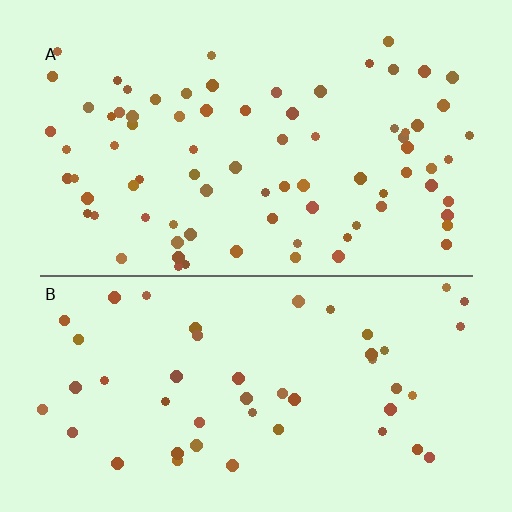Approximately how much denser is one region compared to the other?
Approximately 1.6× — region A over region B.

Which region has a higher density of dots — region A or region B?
A (the top).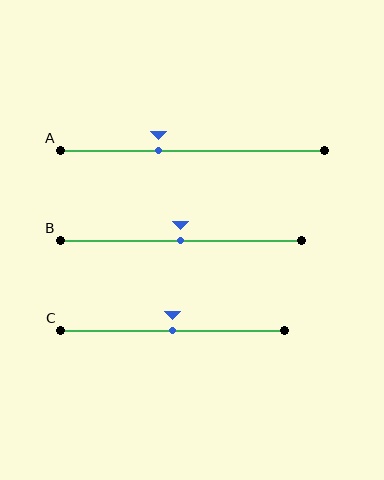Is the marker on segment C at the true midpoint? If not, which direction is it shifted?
Yes, the marker on segment C is at the true midpoint.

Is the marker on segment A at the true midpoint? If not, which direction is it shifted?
No, the marker on segment A is shifted to the left by about 13% of the segment length.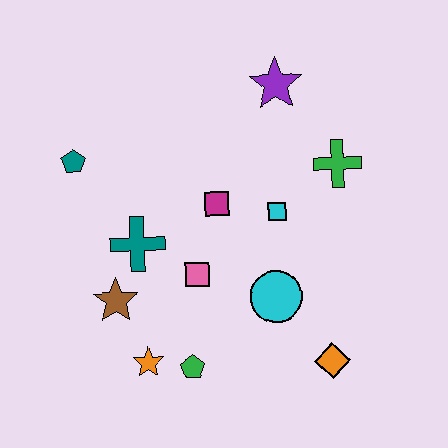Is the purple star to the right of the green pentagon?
Yes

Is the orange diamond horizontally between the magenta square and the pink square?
No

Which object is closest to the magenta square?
The cyan square is closest to the magenta square.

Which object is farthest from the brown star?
The purple star is farthest from the brown star.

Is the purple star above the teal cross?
Yes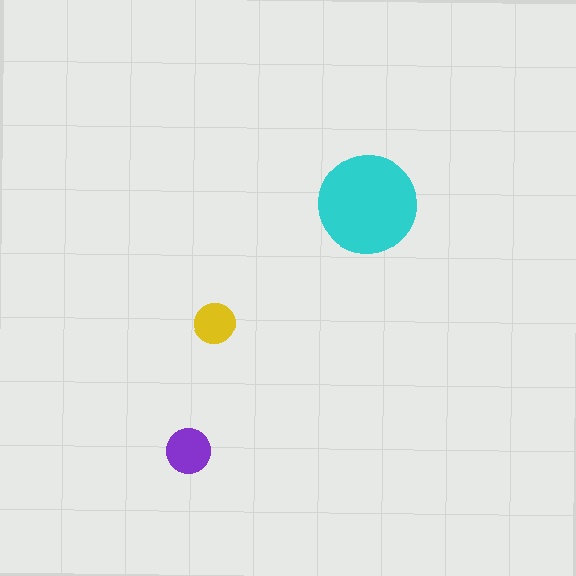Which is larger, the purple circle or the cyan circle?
The cyan one.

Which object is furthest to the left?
The purple circle is leftmost.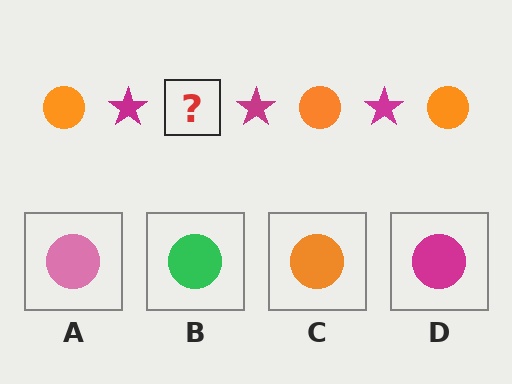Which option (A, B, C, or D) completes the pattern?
C.